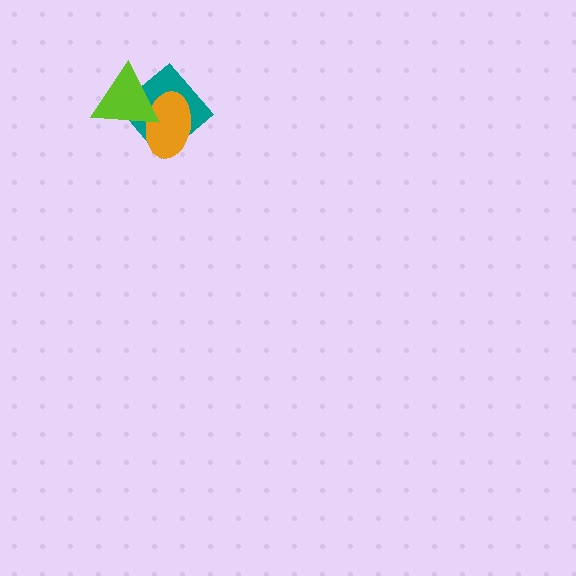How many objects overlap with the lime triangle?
2 objects overlap with the lime triangle.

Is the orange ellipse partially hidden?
Yes, it is partially covered by another shape.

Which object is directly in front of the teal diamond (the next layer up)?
The orange ellipse is directly in front of the teal diamond.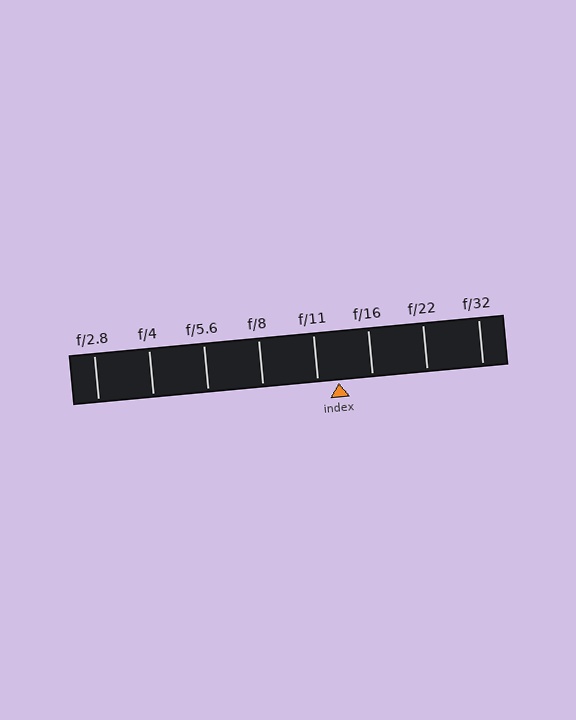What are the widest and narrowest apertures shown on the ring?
The widest aperture shown is f/2.8 and the narrowest is f/32.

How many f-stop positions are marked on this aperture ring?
There are 8 f-stop positions marked.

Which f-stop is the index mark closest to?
The index mark is closest to f/11.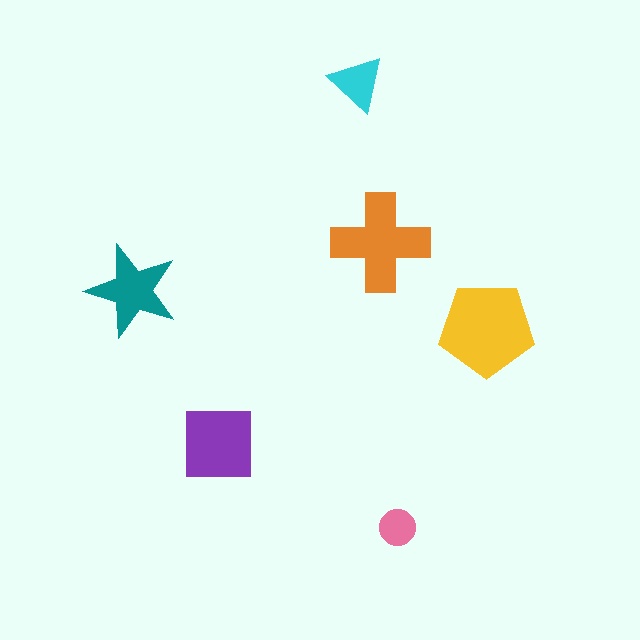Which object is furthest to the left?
The teal star is leftmost.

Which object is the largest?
The yellow pentagon.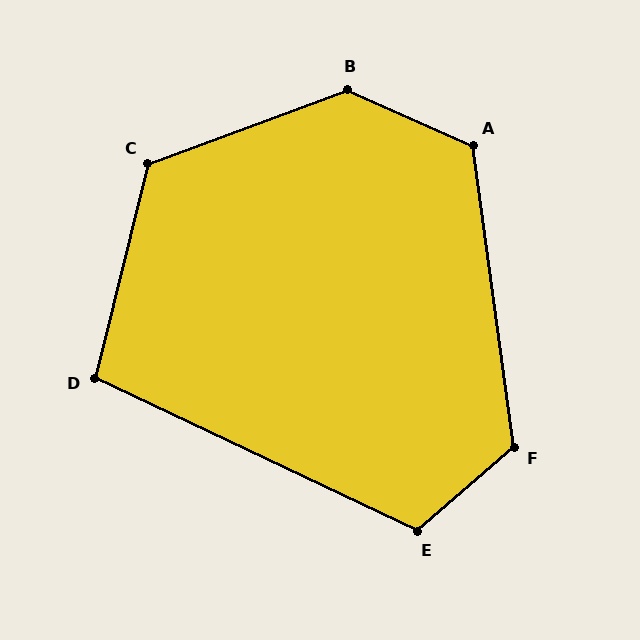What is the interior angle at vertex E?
Approximately 114 degrees (obtuse).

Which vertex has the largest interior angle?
B, at approximately 135 degrees.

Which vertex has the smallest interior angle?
D, at approximately 101 degrees.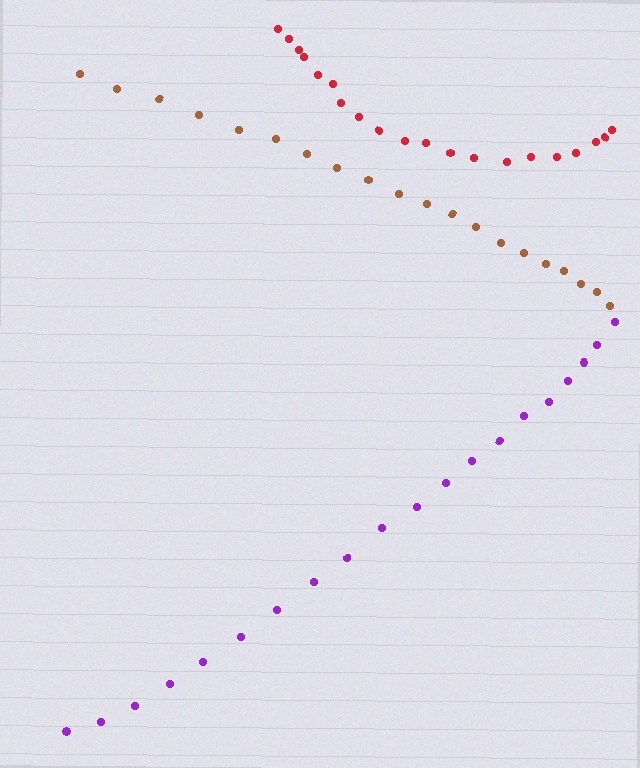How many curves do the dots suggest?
There are 3 distinct paths.